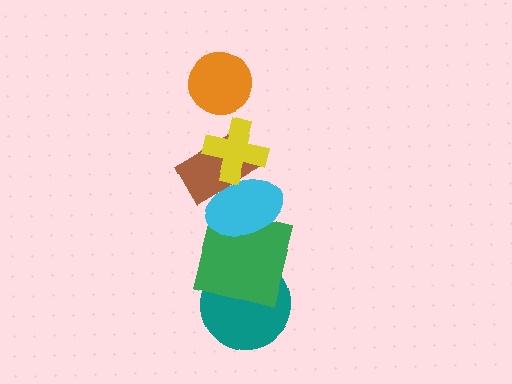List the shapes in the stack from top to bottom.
From top to bottom: the orange circle, the yellow cross, the brown rectangle, the cyan ellipse, the green square, the teal circle.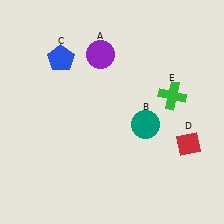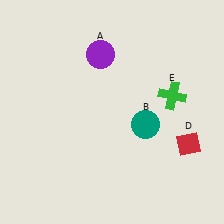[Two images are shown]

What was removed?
The blue pentagon (C) was removed in Image 2.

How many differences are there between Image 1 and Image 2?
There is 1 difference between the two images.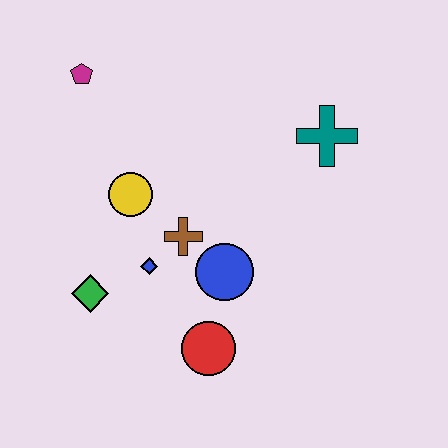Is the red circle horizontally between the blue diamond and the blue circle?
Yes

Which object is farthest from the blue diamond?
The teal cross is farthest from the blue diamond.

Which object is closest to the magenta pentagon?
The yellow circle is closest to the magenta pentagon.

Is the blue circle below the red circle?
No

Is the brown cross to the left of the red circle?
Yes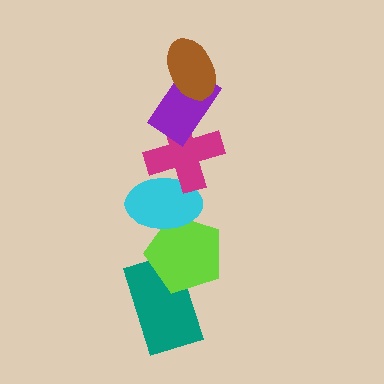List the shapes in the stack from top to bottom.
From top to bottom: the brown ellipse, the purple rectangle, the magenta cross, the cyan ellipse, the lime pentagon, the teal rectangle.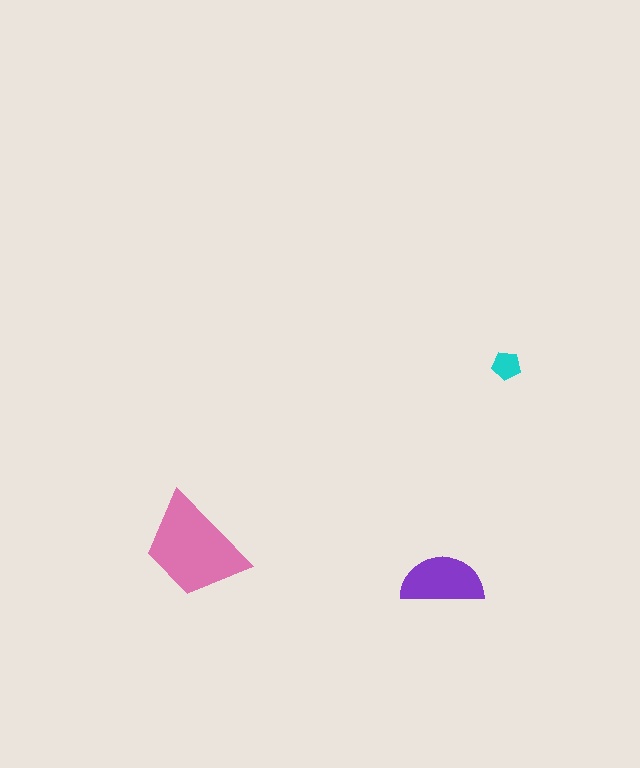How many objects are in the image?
There are 3 objects in the image.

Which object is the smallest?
The cyan pentagon.